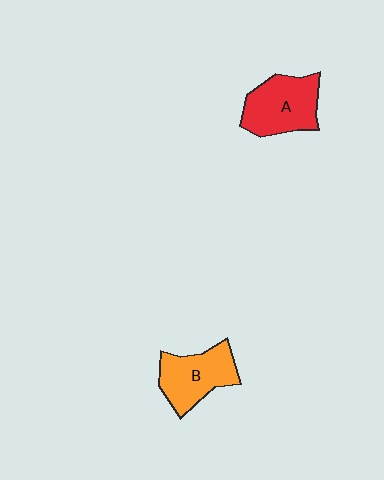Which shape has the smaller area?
Shape B (orange).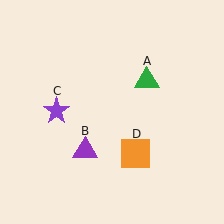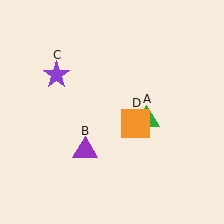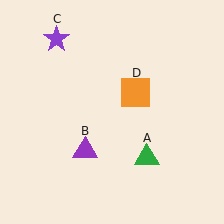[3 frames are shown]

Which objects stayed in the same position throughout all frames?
Purple triangle (object B) remained stationary.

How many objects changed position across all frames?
3 objects changed position: green triangle (object A), purple star (object C), orange square (object D).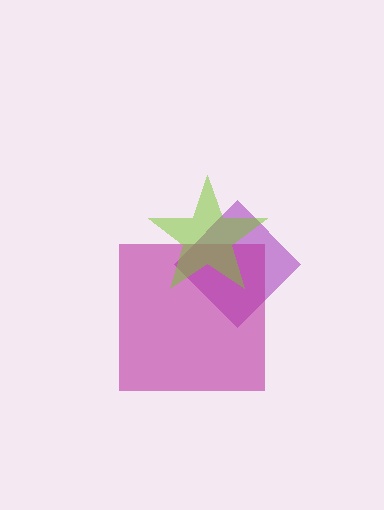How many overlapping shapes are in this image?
There are 3 overlapping shapes in the image.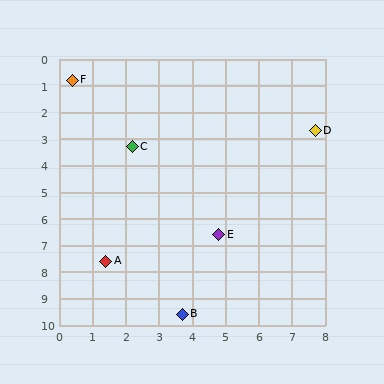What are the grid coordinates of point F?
Point F is at approximately (0.4, 0.8).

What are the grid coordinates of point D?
Point D is at approximately (7.7, 2.7).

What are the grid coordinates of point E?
Point E is at approximately (4.8, 6.6).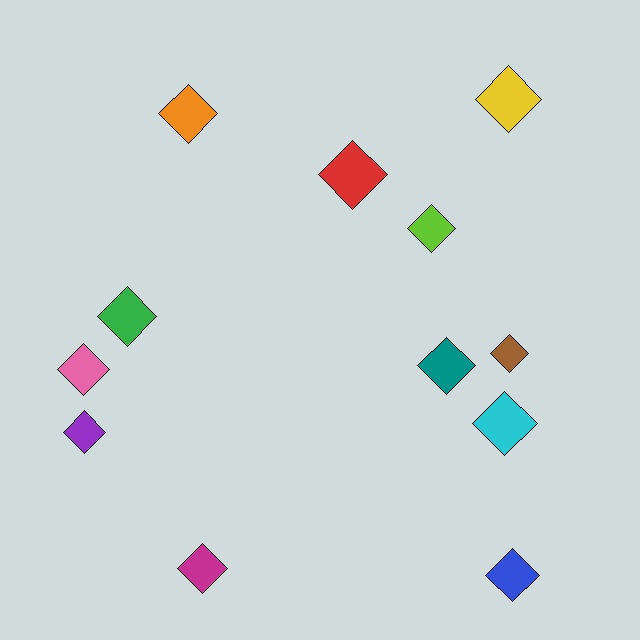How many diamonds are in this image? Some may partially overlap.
There are 12 diamonds.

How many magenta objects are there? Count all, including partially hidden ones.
There is 1 magenta object.